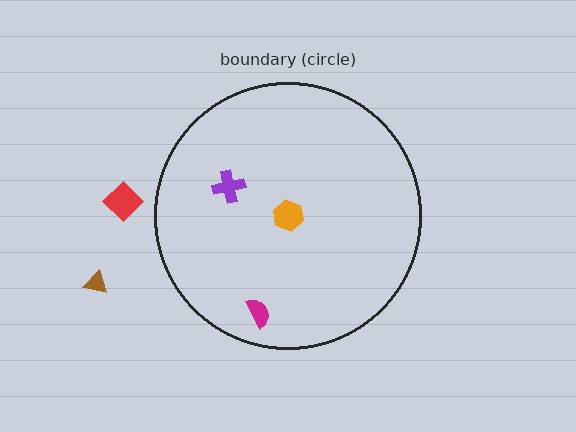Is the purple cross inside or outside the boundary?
Inside.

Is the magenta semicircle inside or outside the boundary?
Inside.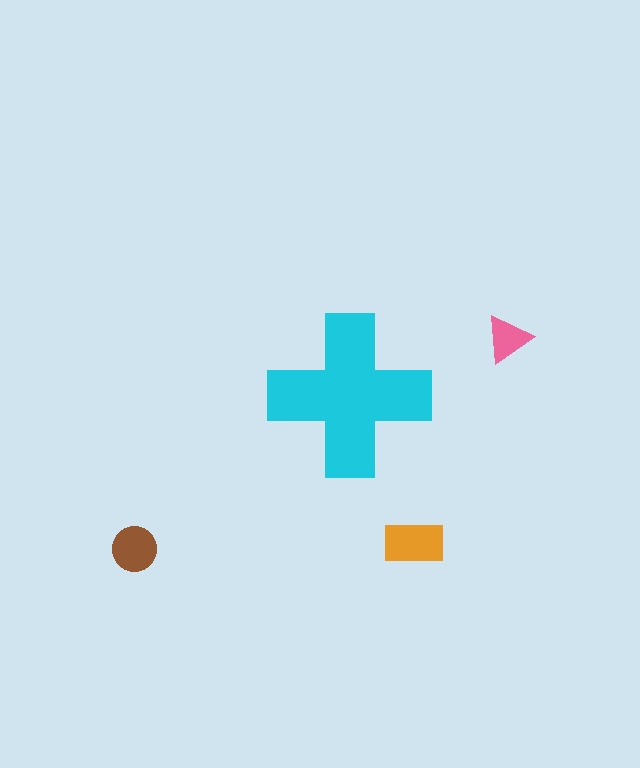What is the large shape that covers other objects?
A cyan cross.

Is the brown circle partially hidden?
No, the brown circle is fully visible.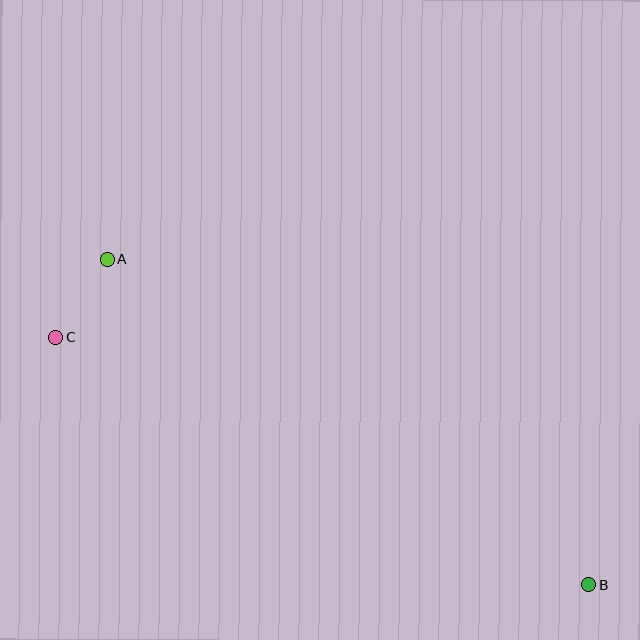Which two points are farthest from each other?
Points B and C are farthest from each other.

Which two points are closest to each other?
Points A and C are closest to each other.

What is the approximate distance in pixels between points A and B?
The distance between A and B is approximately 581 pixels.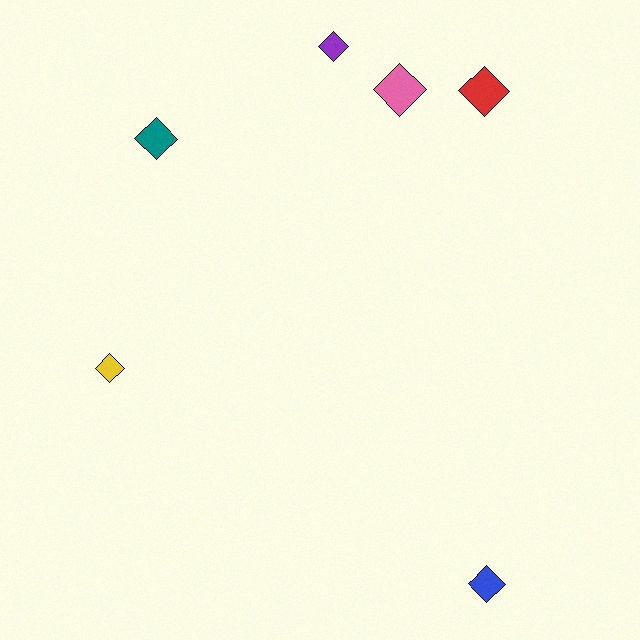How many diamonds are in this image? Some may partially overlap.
There are 6 diamonds.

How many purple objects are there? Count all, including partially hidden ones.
There is 1 purple object.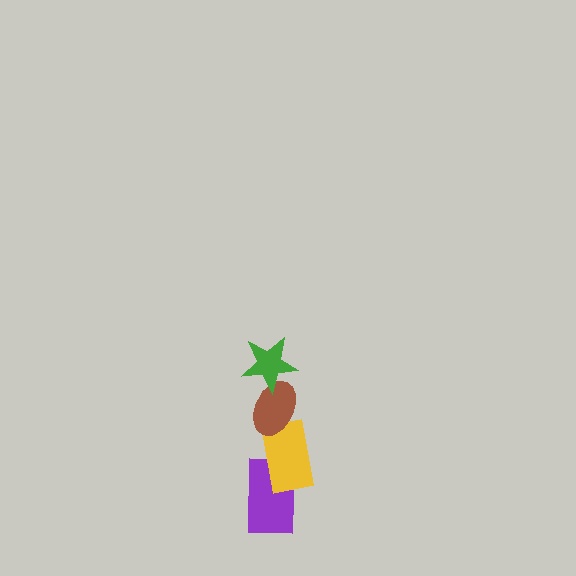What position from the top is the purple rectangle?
The purple rectangle is 4th from the top.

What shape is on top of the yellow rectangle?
The brown ellipse is on top of the yellow rectangle.